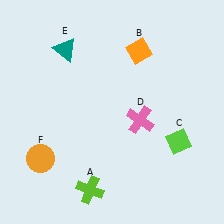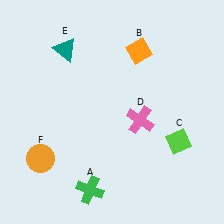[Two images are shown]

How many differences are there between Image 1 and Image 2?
There is 1 difference between the two images.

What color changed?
The cross (A) changed from lime in Image 1 to green in Image 2.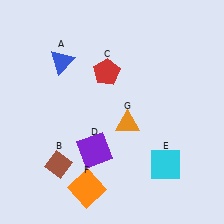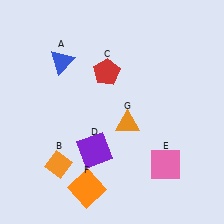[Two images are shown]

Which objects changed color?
B changed from brown to orange. E changed from cyan to pink.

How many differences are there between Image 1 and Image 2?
There are 2 differences between the two images.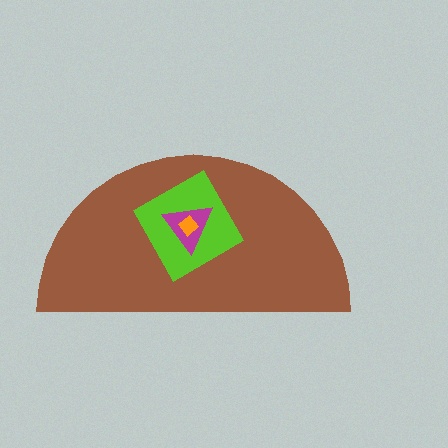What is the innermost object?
The orange diamond.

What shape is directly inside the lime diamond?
The magenta triangle.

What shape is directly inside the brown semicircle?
The lime diamond.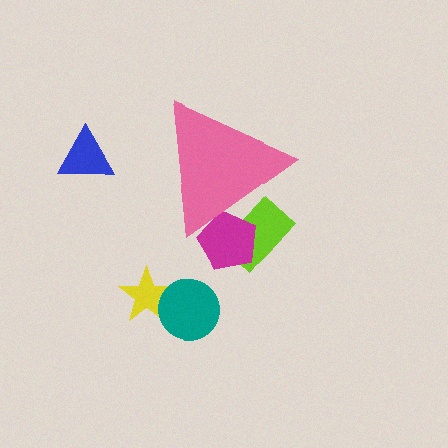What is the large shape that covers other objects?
A pink triangle.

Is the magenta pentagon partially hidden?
Yes, the magenta pentagon is partially hidden behind the pink triangle.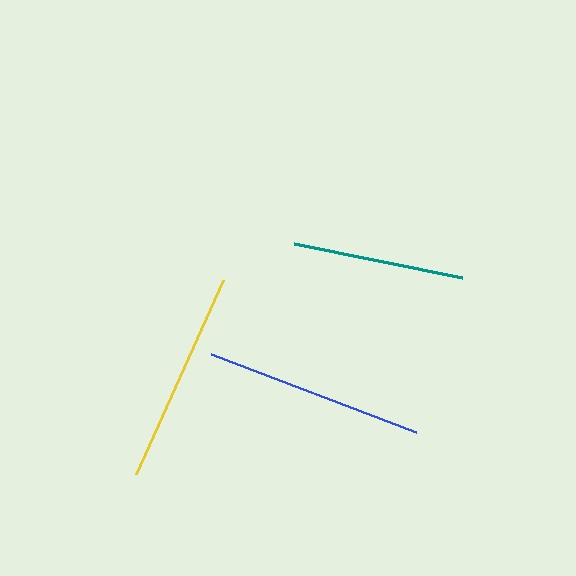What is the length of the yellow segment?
The yellow segment is approximately 212 pixels long.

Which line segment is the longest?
The blue line is the longest at approximately 219 pixels.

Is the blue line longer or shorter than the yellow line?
The blue line is longer than the yellow line.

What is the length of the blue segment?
The blue segment is approximately 219 pixels long.